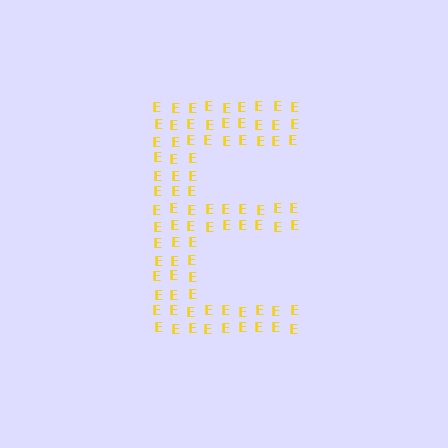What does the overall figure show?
The overall figure shows the letter E.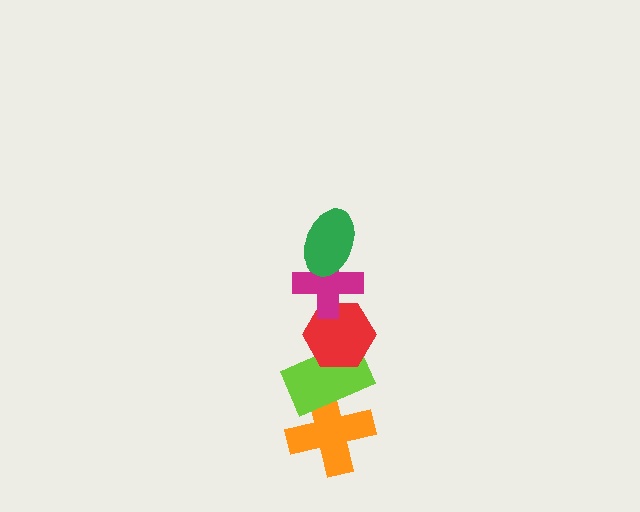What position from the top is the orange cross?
The orange cross is 5th from the top.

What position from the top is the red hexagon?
The red hexagon is 3rd from the top.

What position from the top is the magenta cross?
The magenta cross is 2nd from the top.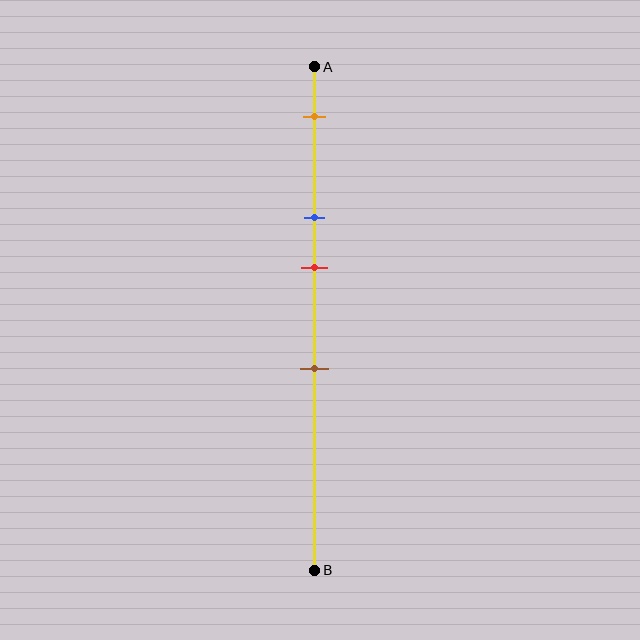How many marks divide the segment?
There are 4 marks dividing the segment.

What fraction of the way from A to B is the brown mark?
The brown mark is approximately 60% (0.6) of the way from A to B.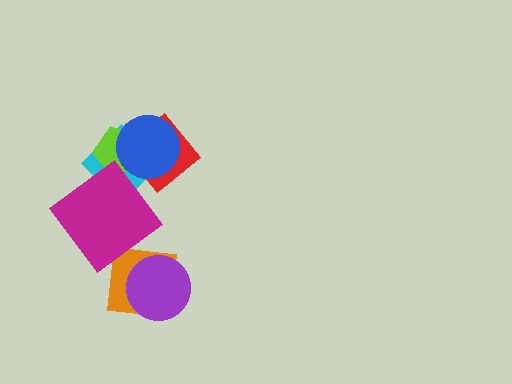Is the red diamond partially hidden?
Yes, it is partially covered by another shape.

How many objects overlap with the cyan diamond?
4 objects overlap with the cyan diamond.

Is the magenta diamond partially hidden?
No, no other shape covers it.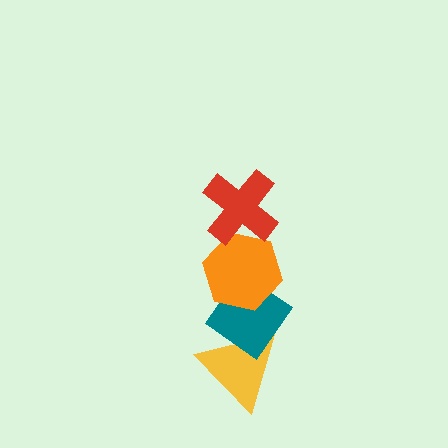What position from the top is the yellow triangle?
The yellow triangle is 4th from the top.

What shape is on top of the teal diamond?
The orange hexagon is on top of the teal diamond.